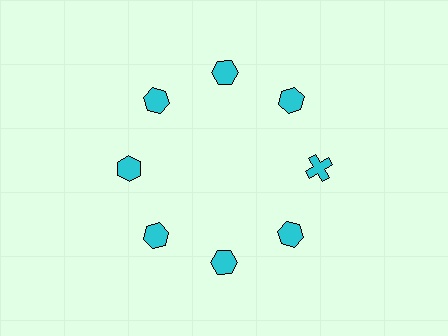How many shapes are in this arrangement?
There are 8 shapes arranged in a ring pattern.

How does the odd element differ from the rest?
It has a different shape: cross instead of hexagon.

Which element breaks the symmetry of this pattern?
The cyan cross at roughly the 3 o'clock position breaks the symmetry. All other shapes are cyan hexagons.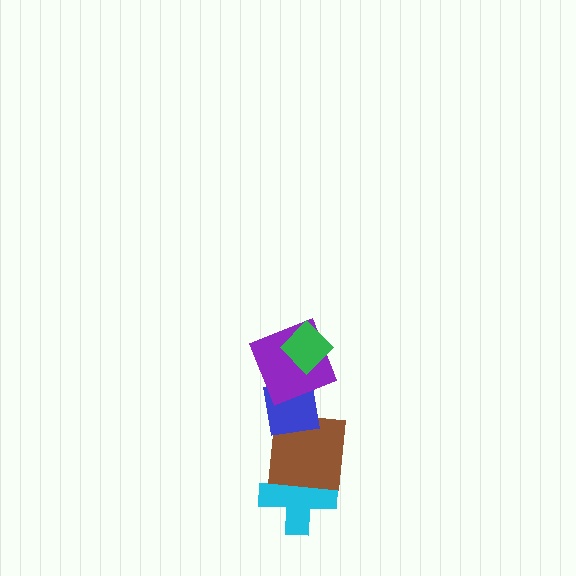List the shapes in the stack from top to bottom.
From top to bottom: the green diamond, the purple square, the blue square, the brown square, the cyan cross.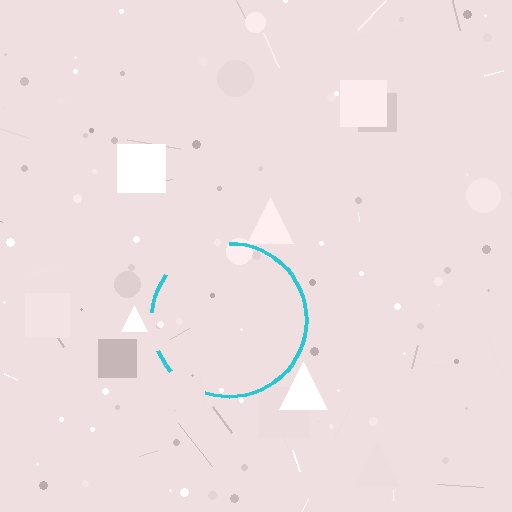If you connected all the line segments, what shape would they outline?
They would outline a circle.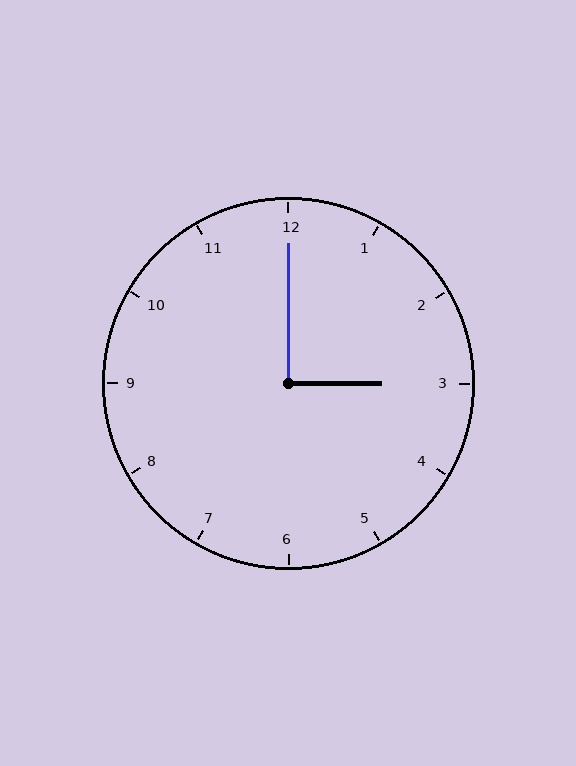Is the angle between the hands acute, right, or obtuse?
It is right.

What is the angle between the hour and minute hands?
Approximately 90 degrees.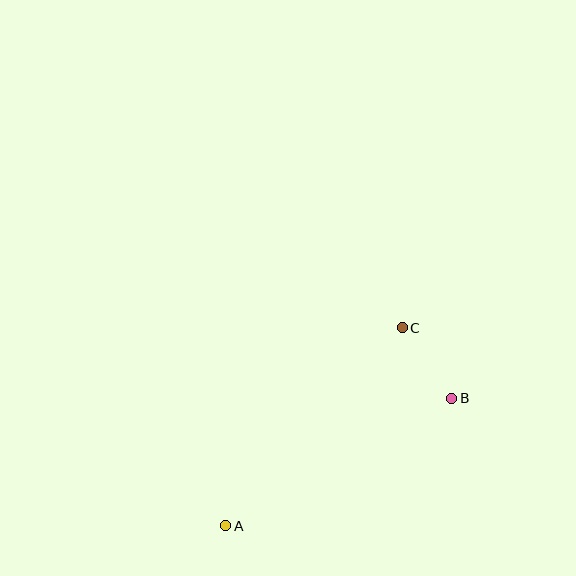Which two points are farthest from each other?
Points A and C are farthest from each other.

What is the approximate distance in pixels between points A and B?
The distance between A and B is approximately 259 pixels.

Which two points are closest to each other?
Points B and C are closest to each other.